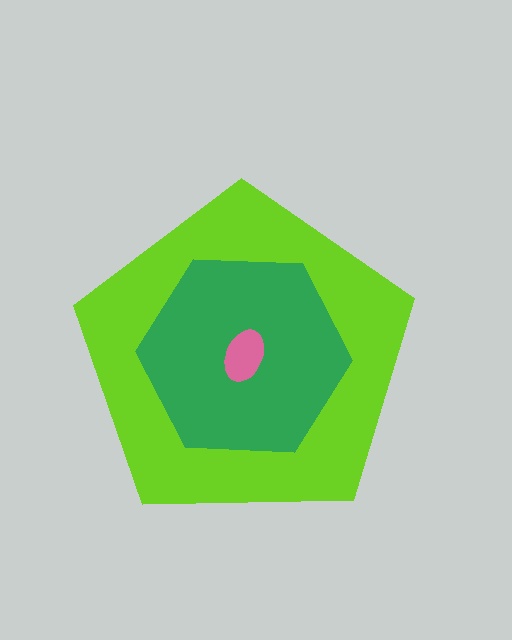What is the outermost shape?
The lime pentagon.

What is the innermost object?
The pink ellipse.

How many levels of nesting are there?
3.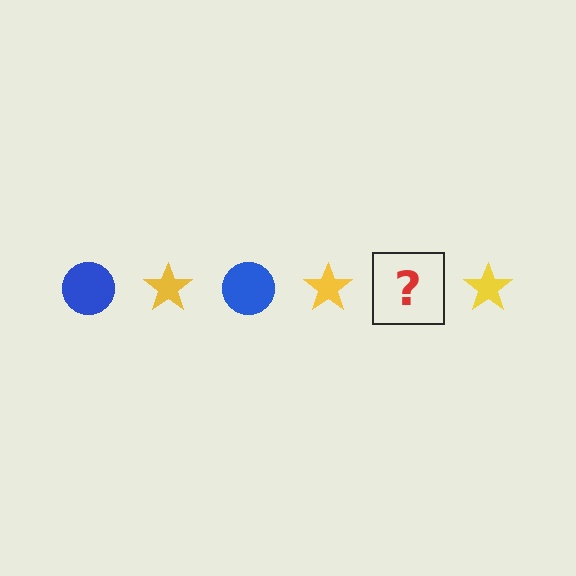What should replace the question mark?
The question mark should be replaced with a blue circle.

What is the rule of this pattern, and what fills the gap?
The rule is that the pattern alternates between blue circle and yellow star. The gap should be filled with a blue circle.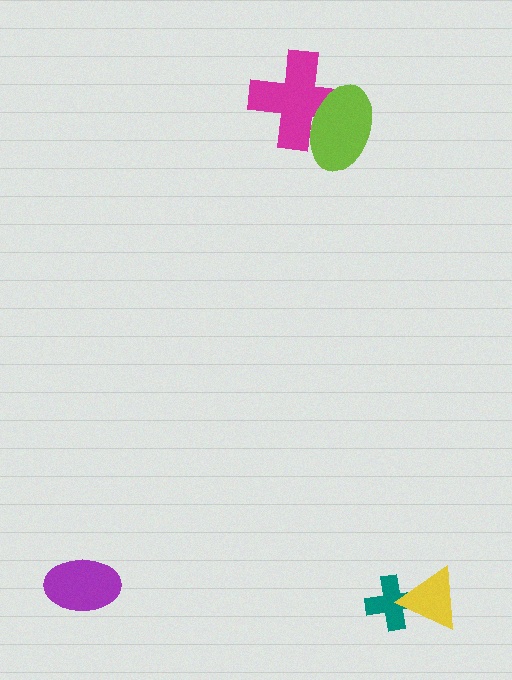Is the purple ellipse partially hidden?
No, no other shape covers it.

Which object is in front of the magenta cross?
The lime ellipse is in front of the magenta cross.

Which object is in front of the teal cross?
The yellow triangle is in front of the teal cross.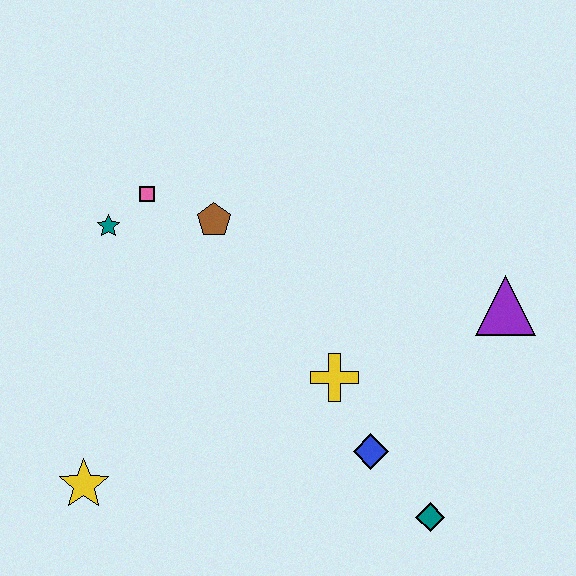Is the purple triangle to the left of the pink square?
No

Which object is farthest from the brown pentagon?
The teal diamond is farthest from the brown pentagon.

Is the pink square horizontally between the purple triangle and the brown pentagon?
No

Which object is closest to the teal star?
The pink square is closest to the teal star.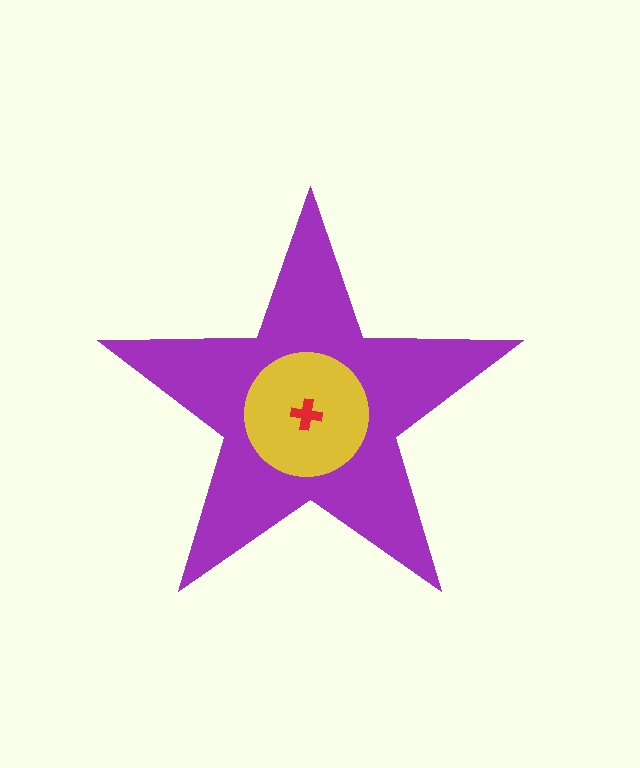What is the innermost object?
The red cross.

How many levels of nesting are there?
3.